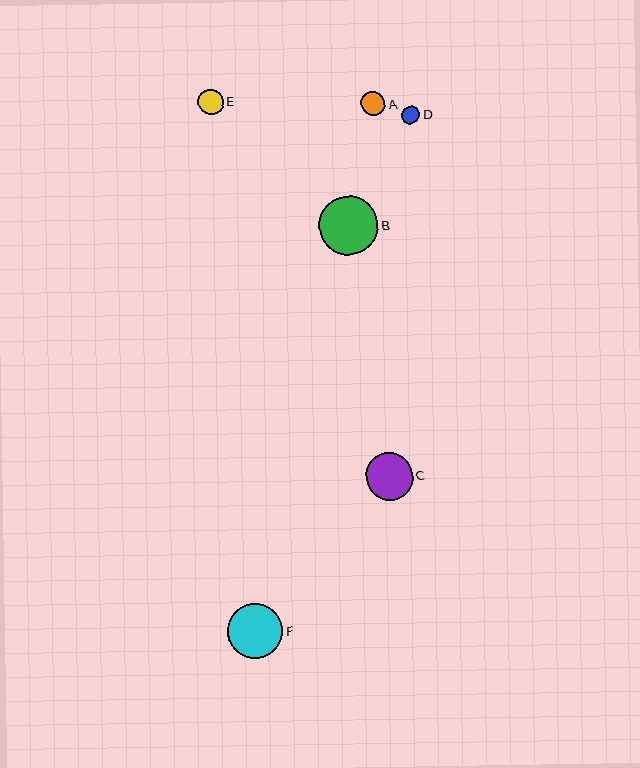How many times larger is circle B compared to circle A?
Circle B is approximately 2.5 times the size of circle A.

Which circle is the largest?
Circle B is the largest with a size of approximately 59 pixels.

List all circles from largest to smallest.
From largest to smallest: B, F, C, E, A, D.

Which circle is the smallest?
Circle D is the smallest with a size of approximately 18 pixels.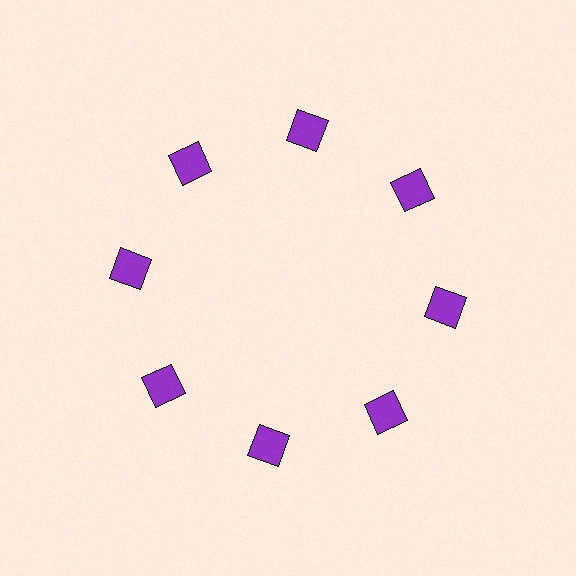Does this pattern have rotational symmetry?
Yes, this pattern has 8-fold rotational symmetry. It looks the same after rotating 45 degrees around the center.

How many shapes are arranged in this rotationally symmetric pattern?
There are 8 shapes, arranged in 8 groups of 1.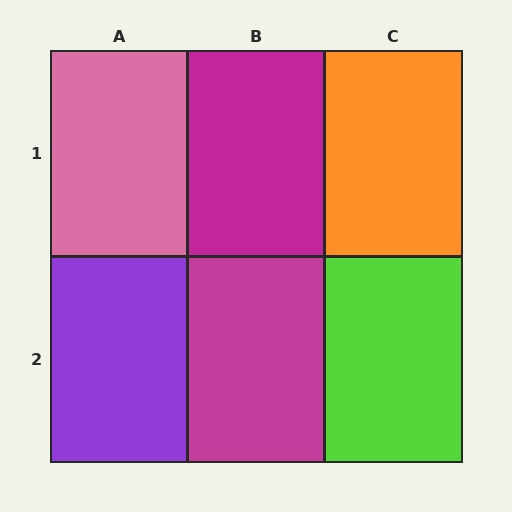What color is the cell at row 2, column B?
Magenta.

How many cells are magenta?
2 cells are magenta.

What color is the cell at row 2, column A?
Purple.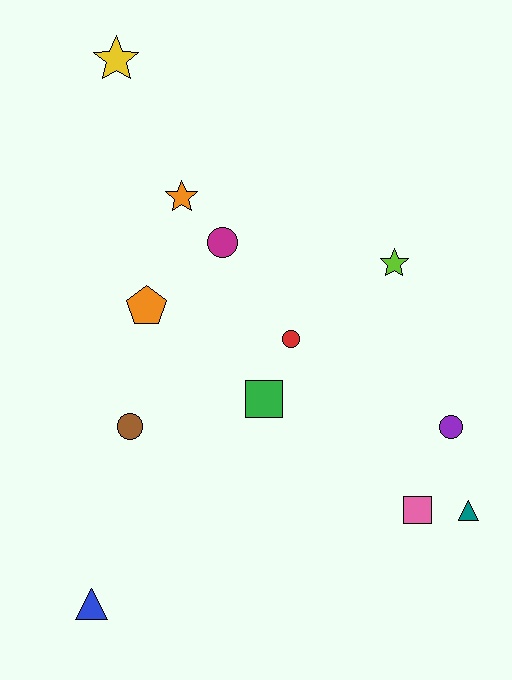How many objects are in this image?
There are 12 objects.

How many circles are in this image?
There are 4 circles.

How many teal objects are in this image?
There is 1 teal object.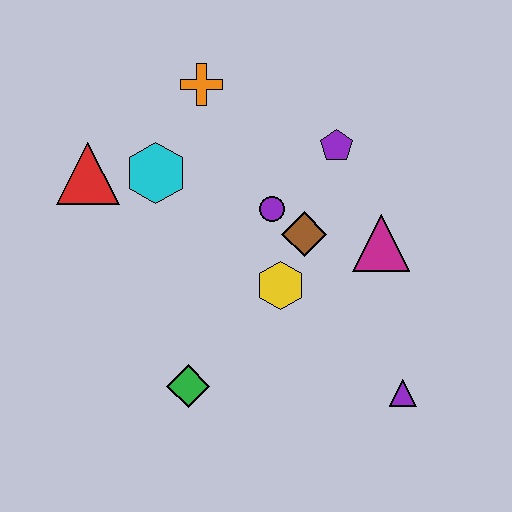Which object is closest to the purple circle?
The brown diamond is closest to the purple circle.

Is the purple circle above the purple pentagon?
No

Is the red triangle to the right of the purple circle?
No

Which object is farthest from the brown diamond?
The red triangle is farthest from the brown diamond.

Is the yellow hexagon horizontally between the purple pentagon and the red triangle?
Yes